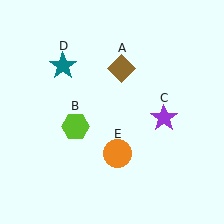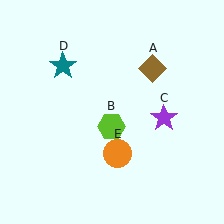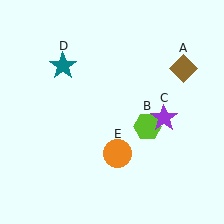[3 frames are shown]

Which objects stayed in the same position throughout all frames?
Purple star (object C) and teal star (object D) and orange circle (object E) remained stationary.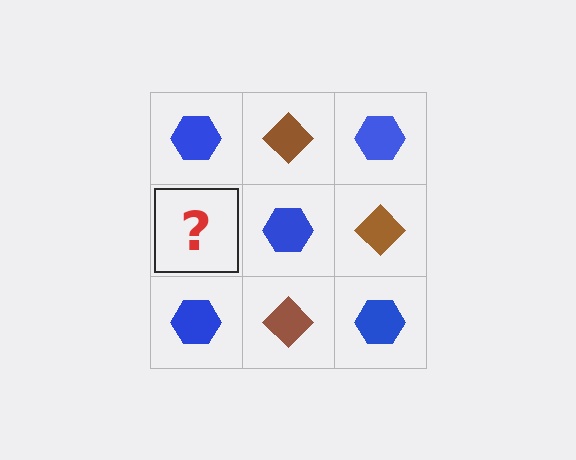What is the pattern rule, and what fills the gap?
The rule is that it alternates blue hexagon and brown diamond in a checkerboard pattern. The gap should be filled with a brown diamond.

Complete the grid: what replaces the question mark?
The question mark should be replaced with a brown diamond.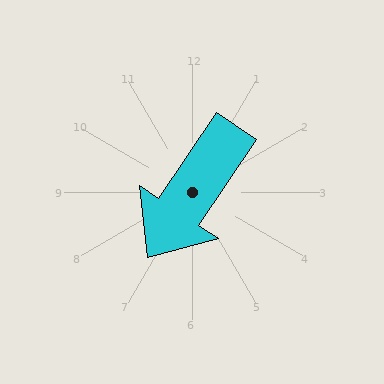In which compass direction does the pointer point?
Southwest.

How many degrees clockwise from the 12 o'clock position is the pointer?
Approximately 214 degrees.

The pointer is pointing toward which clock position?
Roughly 7 o'clock.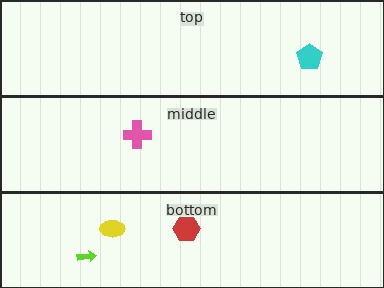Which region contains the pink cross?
The middle region.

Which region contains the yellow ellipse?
The bottom region.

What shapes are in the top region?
The cyan pentagon.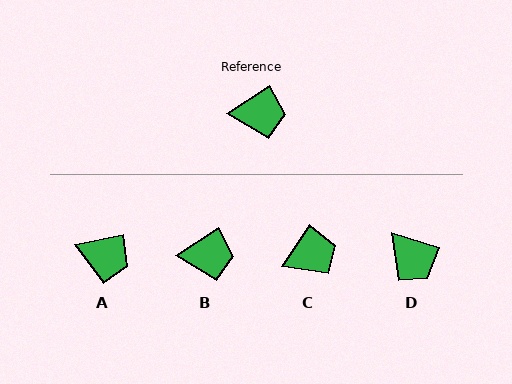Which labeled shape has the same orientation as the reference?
B.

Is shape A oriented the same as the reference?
No, it is off by about 21 degrees.